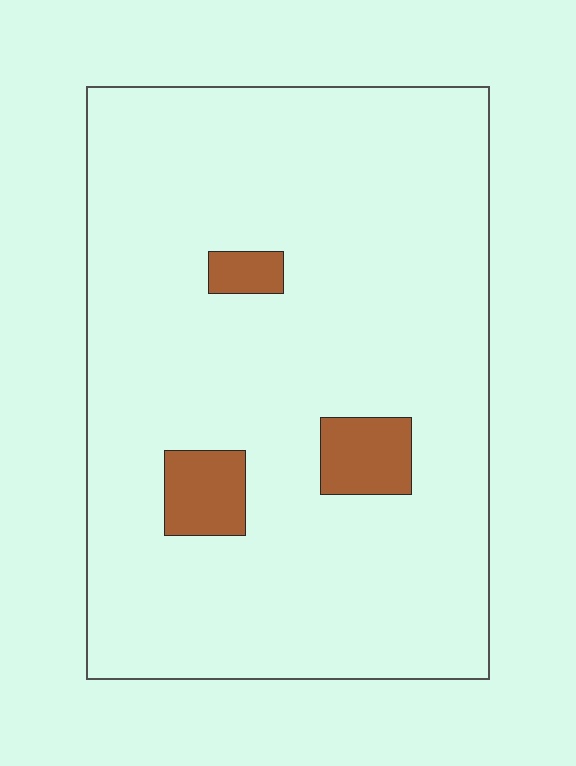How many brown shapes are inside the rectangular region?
3.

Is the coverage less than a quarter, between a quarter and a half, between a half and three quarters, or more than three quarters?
Less than a quarter.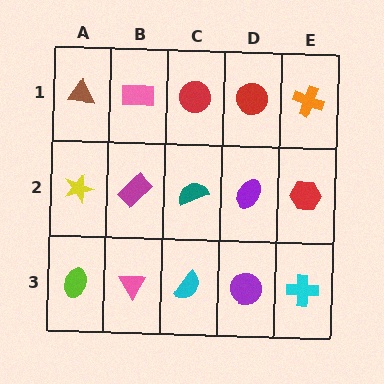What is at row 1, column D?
A red circle.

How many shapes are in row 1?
5 shapes.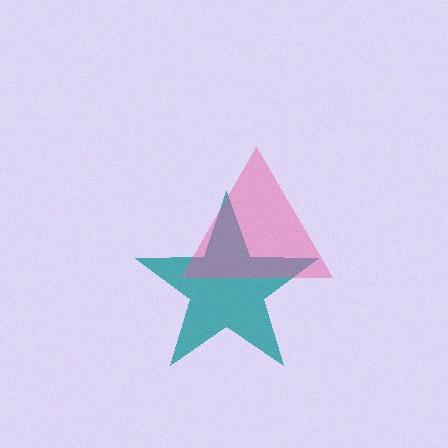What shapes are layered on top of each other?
The layered shapes are: a teal star, a pink triangle.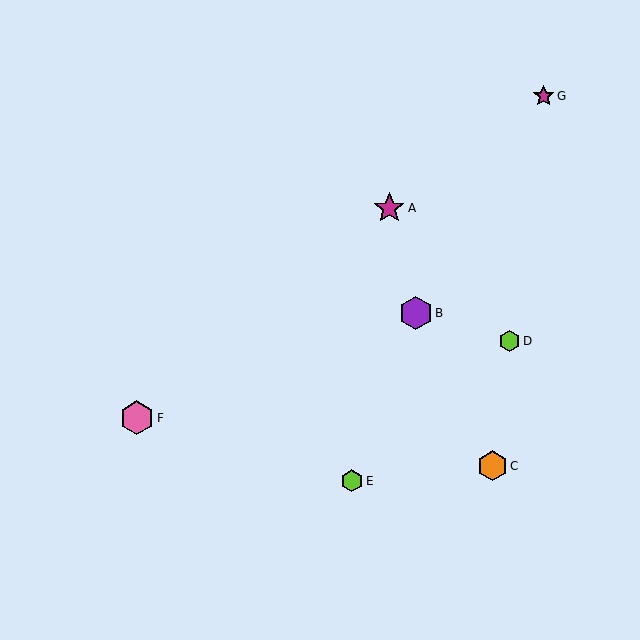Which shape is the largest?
The pink hexagon (labeled F) is the largest.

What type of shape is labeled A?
Shape A is a magenta star.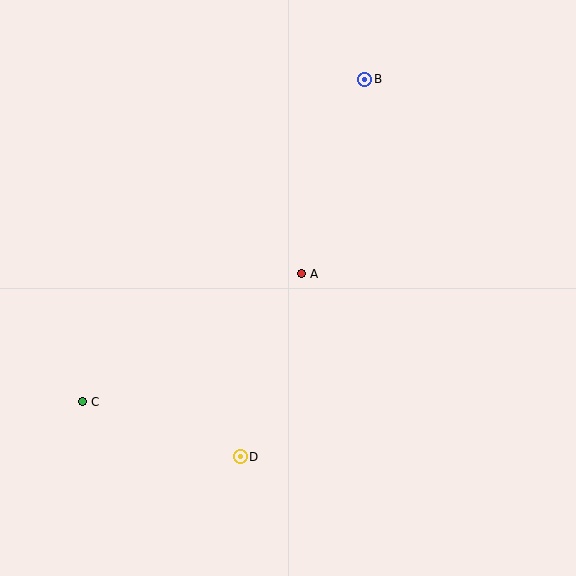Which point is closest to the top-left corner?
Point B is closest to the top-left corner.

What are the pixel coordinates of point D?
Point D is at (240, 457).